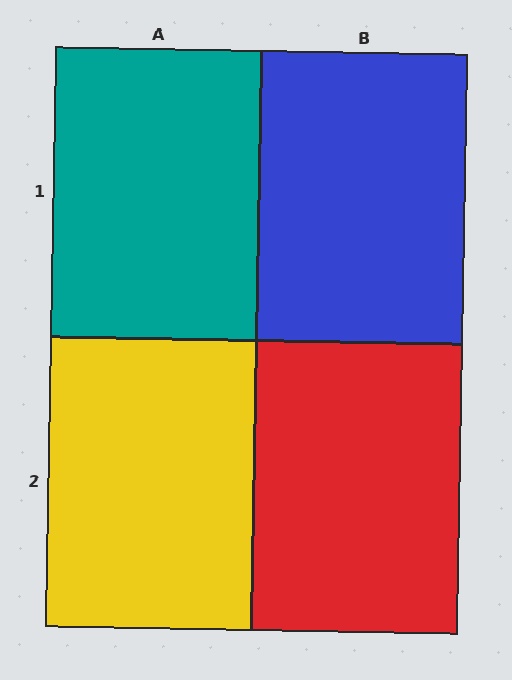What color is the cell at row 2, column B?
Red.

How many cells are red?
1 cell is red.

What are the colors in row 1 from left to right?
Teal, blue.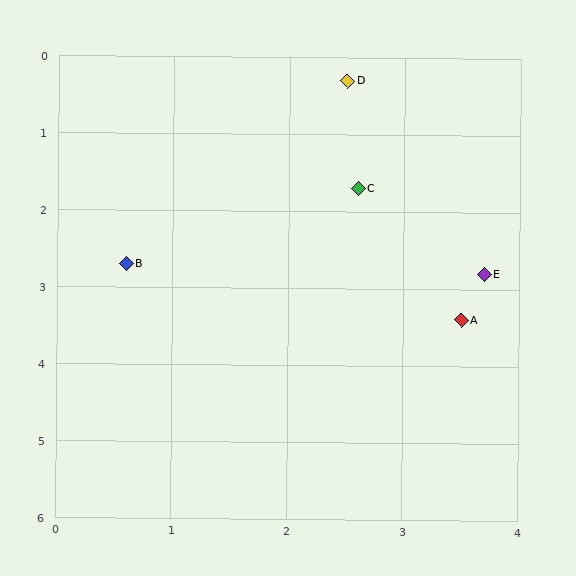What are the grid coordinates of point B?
Point B is at approximately (0.6, 2.7).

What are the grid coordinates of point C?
Point C is at approximately (2.6, 1.7).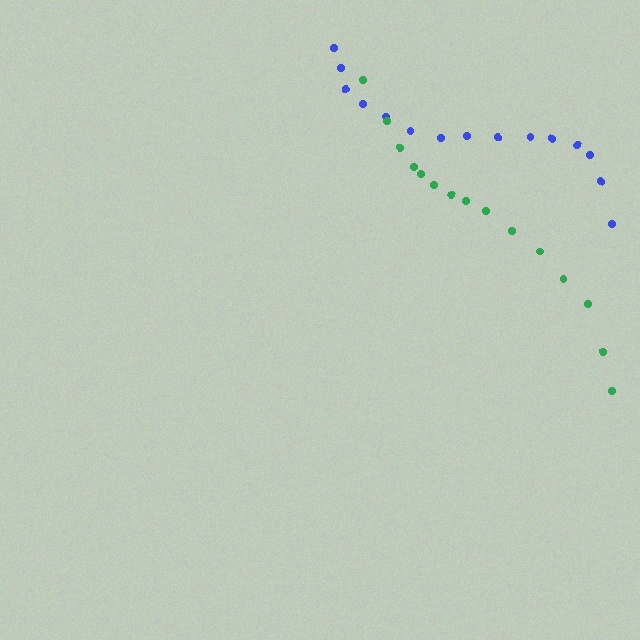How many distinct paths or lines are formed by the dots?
There are 2 distinct paths.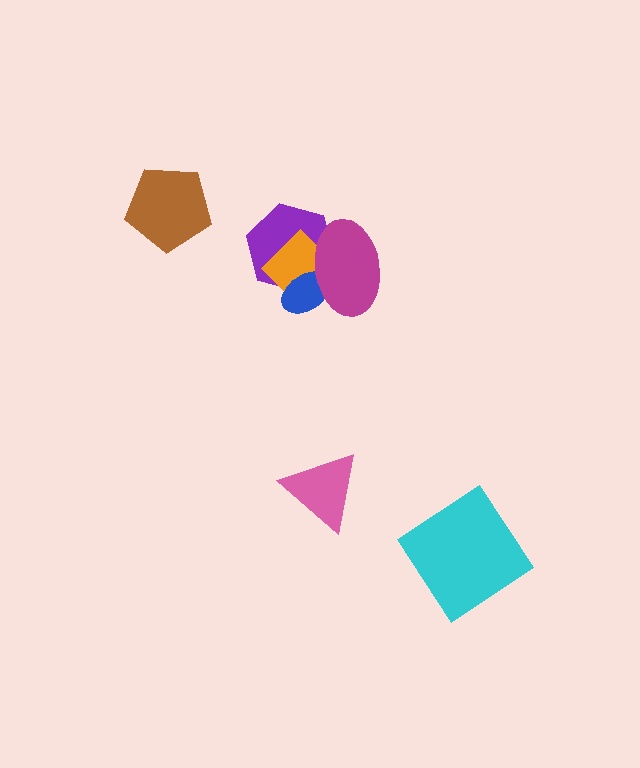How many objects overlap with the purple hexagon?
3 objects overlap with the purple hexagon.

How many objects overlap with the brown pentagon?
0 objects overlap with the brown pentagon.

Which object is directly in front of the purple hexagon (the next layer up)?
The orange diamond is directly in front of the purple hexagon.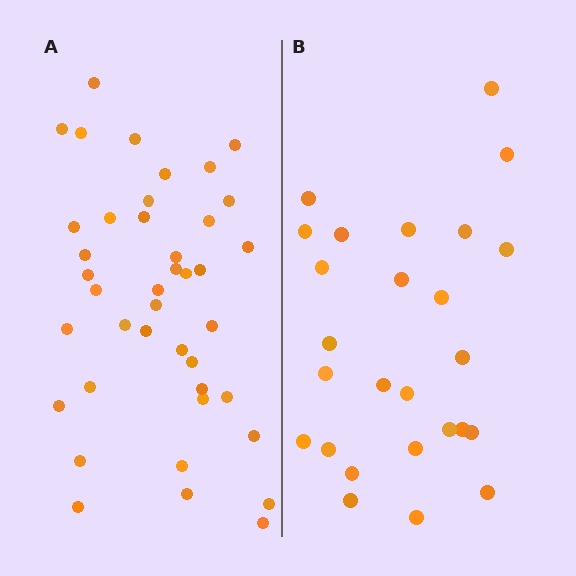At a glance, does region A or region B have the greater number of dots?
Region A (the left region) has more dots.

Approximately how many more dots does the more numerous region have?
Region A has approximately 15 more dots than region B.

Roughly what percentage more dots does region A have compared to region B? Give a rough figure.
About 60% more.